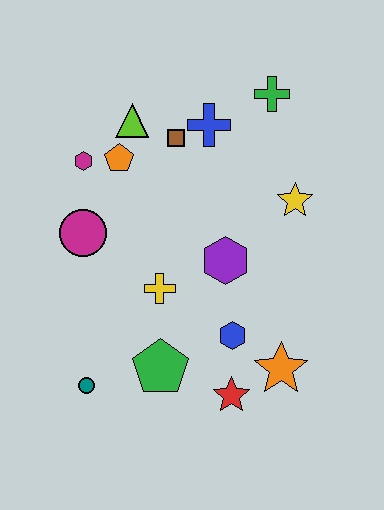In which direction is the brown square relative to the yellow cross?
The brown square is above the yellow cross.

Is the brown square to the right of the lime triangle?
Yes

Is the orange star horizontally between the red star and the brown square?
No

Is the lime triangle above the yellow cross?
Yes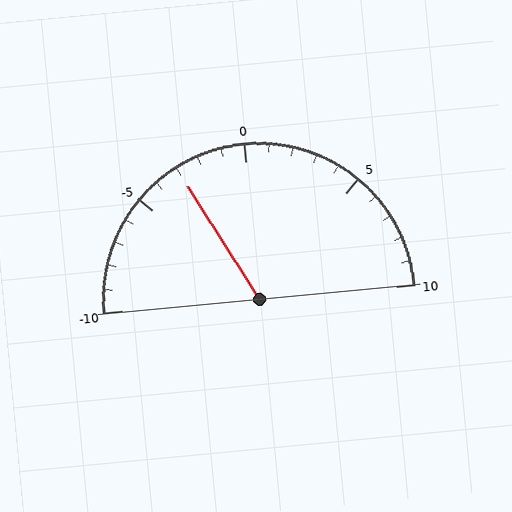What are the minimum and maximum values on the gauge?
The gauge ranges from -10 to 10.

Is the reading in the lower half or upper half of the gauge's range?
The reading is in the lower half of the range (-10 to 10).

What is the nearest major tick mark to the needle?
The nearest major tick mark is -5.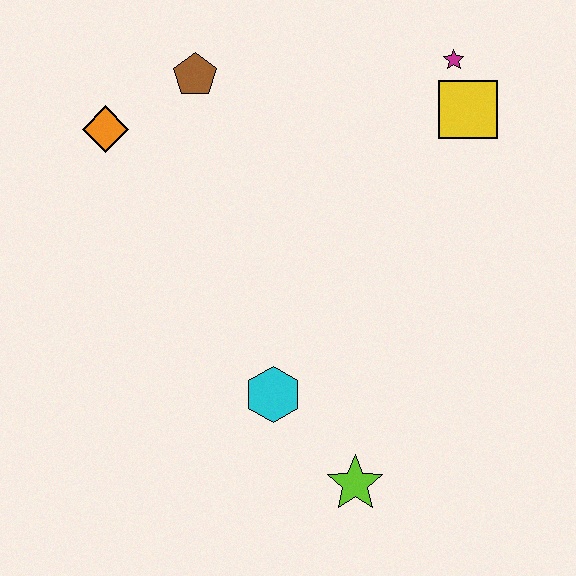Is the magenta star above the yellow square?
Yes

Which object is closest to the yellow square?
The magenta star is closest to the yellow square.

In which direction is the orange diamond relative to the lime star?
The orange diamond is above the lime star.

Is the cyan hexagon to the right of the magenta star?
No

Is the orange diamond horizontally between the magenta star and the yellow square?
No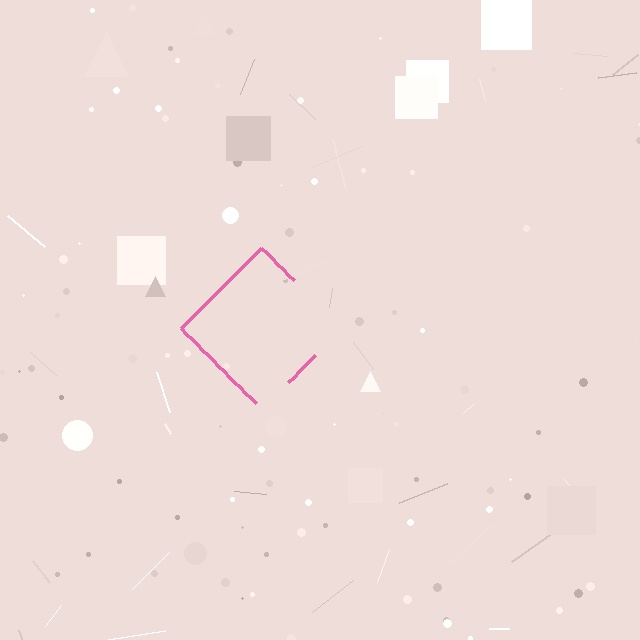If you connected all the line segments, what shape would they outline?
They would outline a diamond.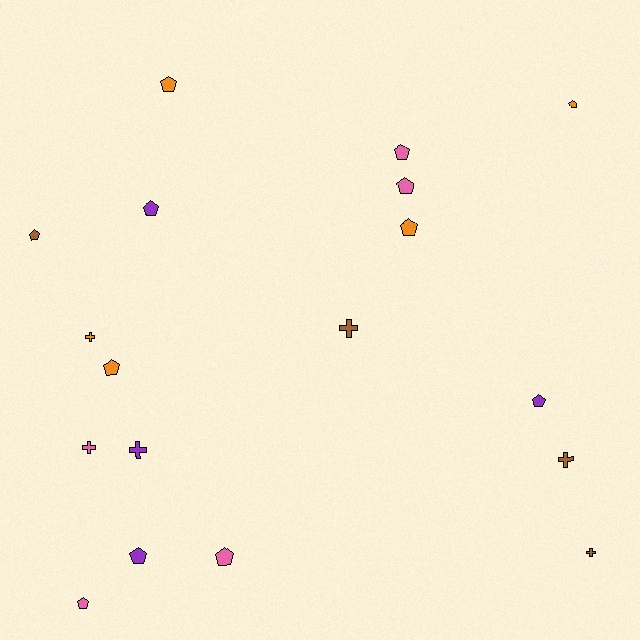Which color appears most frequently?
Pink, with 5 objects.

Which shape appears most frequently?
Pentagon, with 12 objects.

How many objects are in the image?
There are 18 objects.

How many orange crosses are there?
There is 1 orange cross.